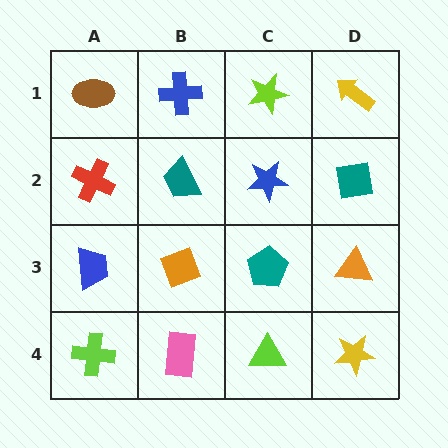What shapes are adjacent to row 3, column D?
A teal square (row 2, column D), a yellow star (row 4, column D), a teal pentagon (row 3, column C).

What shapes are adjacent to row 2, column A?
A brown ellipse (row 1, column A), a blue trapezoid (row 3, column A), a teal trapezoid (row 2, column B).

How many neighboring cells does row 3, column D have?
3.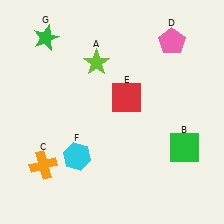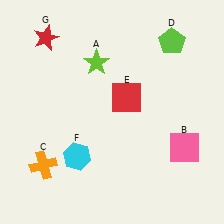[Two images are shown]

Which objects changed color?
B changed from green to pink. D changed from pink to lime. G changed from green to red.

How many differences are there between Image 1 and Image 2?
There are 3 differences between the two images.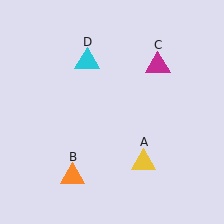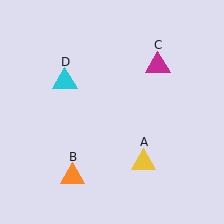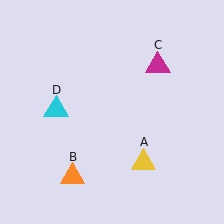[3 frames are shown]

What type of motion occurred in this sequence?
The cyan triangle (object D) rotated counterclockwise around the center of the scene.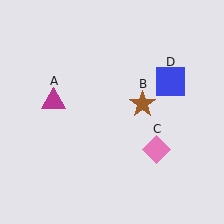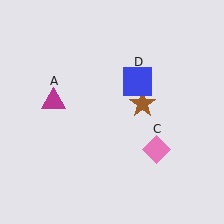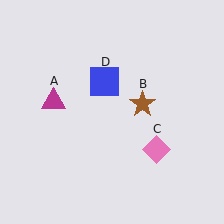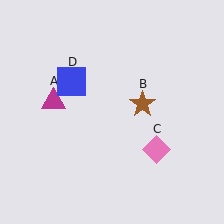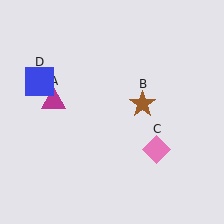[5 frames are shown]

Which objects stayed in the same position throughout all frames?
Magenta triangle (object A) and brown star (object B) and pink diamond (object C) remained stationary.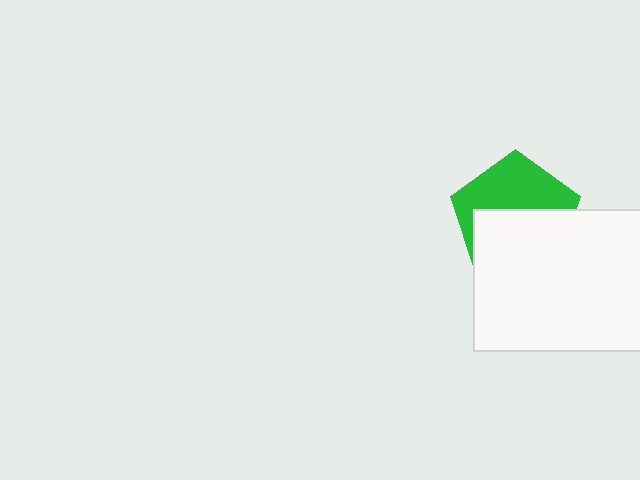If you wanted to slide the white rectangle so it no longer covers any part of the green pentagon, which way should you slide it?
Slide it down — that is the most direct way to separate the two shapes.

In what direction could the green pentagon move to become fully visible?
The green pentagon could move up. That would shift it out from behind the white rectangle entirely.